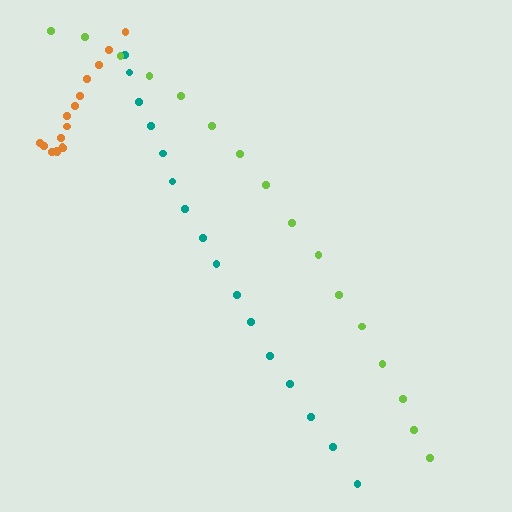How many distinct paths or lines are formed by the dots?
There are 3 distinct paths.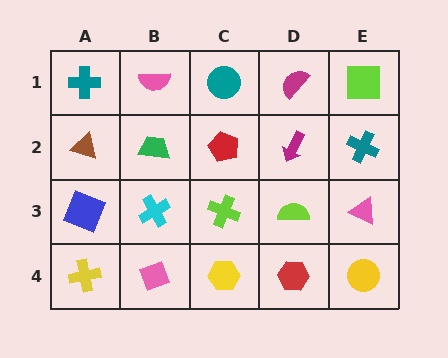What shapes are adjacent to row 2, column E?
A lime square (row 1, column E), a pink triangle (row 3, column E), a magenta arrow (row 2, column D).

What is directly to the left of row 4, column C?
A pink diamond.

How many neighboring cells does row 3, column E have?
3.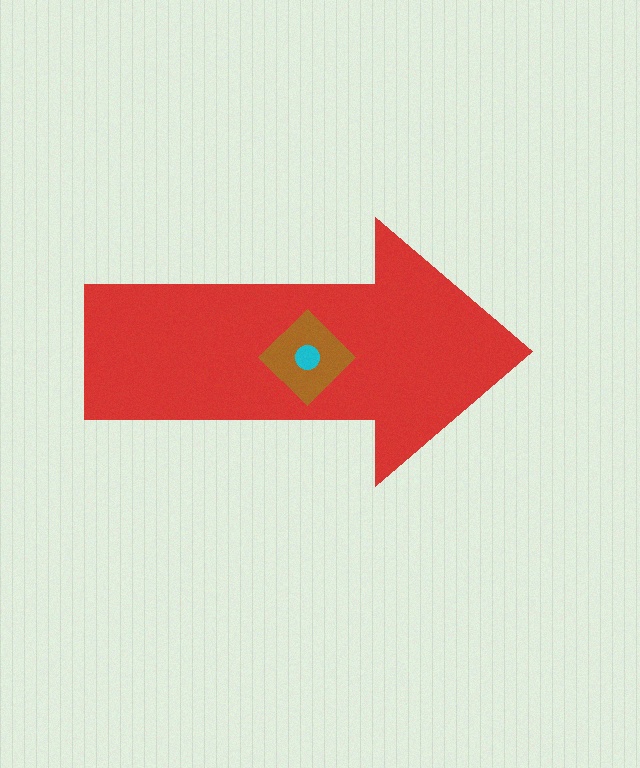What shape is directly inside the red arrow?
The brown diamond.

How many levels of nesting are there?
3.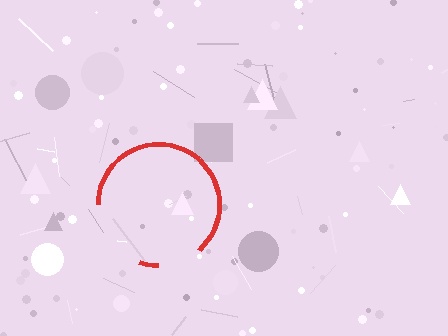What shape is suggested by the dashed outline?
The dashed outline suggests a circle.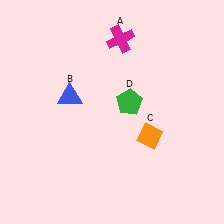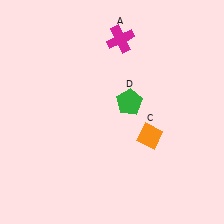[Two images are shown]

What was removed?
The blue triangle (B) was removed in Image 2.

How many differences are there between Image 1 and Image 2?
There is 1 difference between the two images.